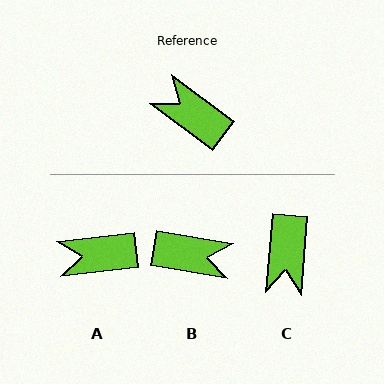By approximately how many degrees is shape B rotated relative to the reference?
Approximately 153 degrees clockwise.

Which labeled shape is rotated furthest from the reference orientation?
B, about 153 degrees away.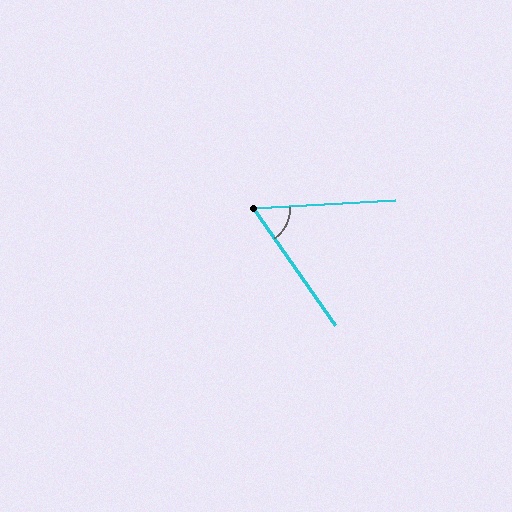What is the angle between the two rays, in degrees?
Approximately 58 degrees.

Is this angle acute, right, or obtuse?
It is acute.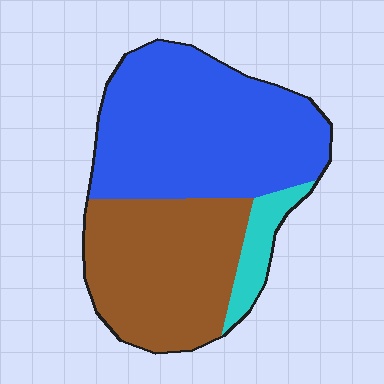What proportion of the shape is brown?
Brown takes up between a third and a half of the shape.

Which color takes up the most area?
Blue, at roughly 55%.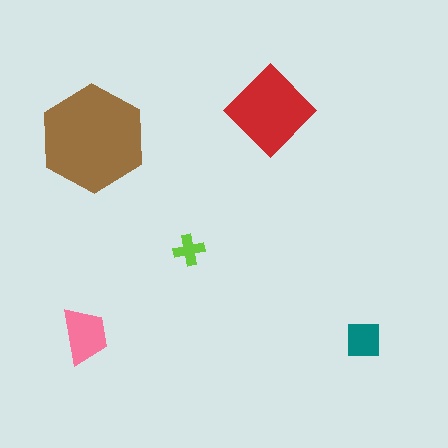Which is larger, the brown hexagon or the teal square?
The brown hexagon.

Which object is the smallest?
The lime cross.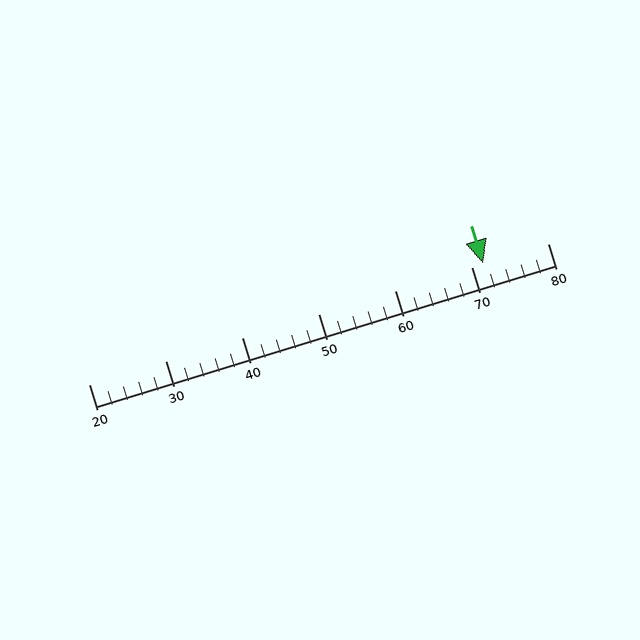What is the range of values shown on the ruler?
The ruler shows values from 20 to 80.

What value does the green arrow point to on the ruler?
The green arrow points to approximately 72.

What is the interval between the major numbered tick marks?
The major tick marks are spaced 10 units apart.